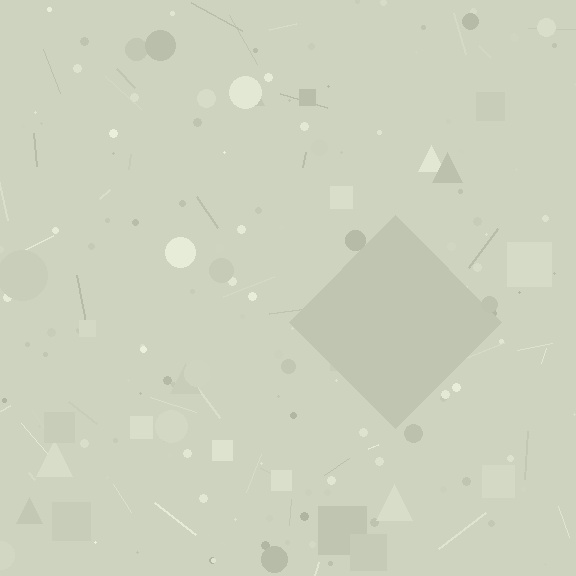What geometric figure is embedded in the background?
A diamond is embedded in the background.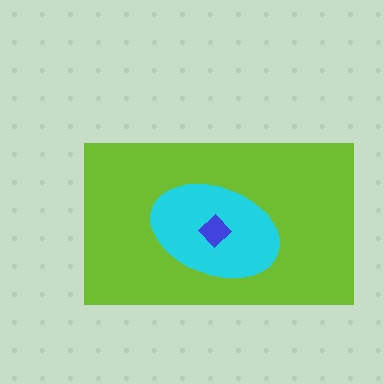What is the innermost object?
The blue diamond.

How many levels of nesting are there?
3.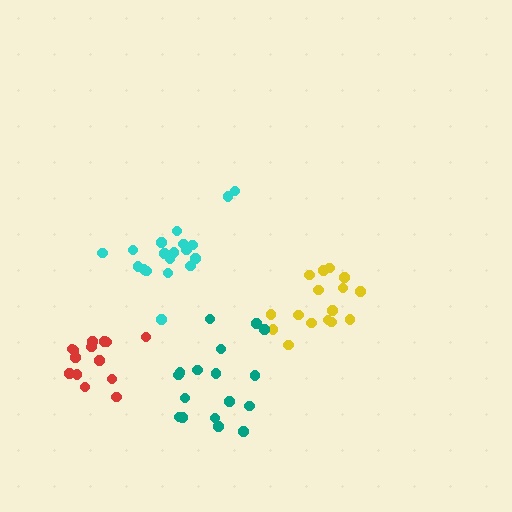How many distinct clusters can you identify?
There are 4 distinct clusters.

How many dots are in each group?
Group 1: 16 dots, Group 2: 14 dots, Group 3: 19 dots, Group 4: 17 dots (66 total).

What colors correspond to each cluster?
The clusters are colored: yellow, red, cyan, teal.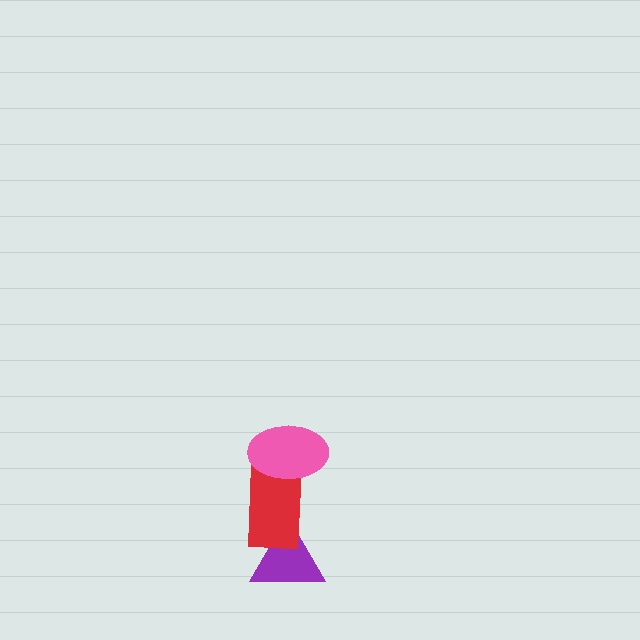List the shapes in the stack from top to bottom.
From top to bottom: the pink ellipse, the red rectangle, the purple triangle.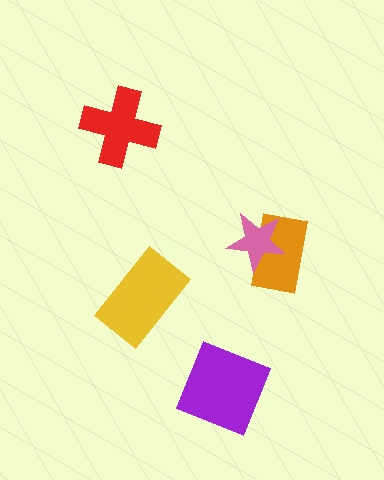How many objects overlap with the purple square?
0 objects overlap with the purple square.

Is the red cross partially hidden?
No, no other shape covers it.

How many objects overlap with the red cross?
0 objects overlap with the red cross.